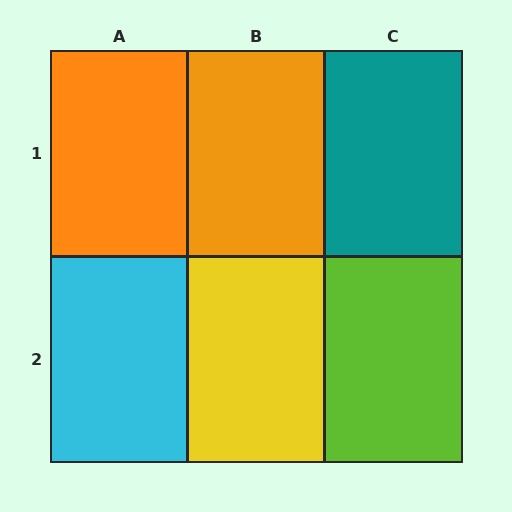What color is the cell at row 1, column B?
Orange.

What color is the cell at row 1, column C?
Teal.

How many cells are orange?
2 cells are orange.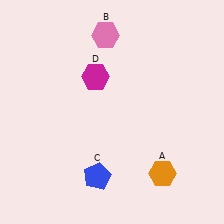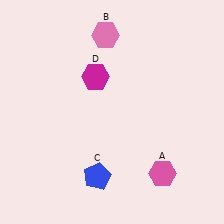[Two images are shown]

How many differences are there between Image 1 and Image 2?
There is 1 difference between the two images.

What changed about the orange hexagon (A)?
In Image 1, A is orange. In Image 2, it changed to pink.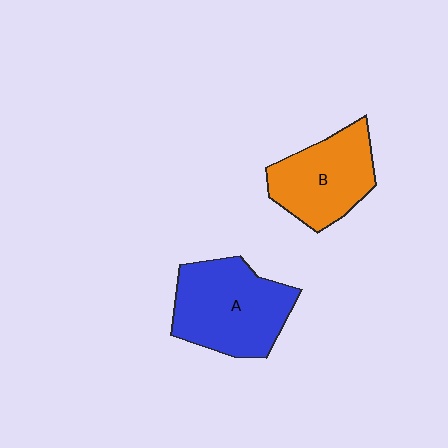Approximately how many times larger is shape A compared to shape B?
Approximately 1.2 times.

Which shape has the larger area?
Shape A (blue).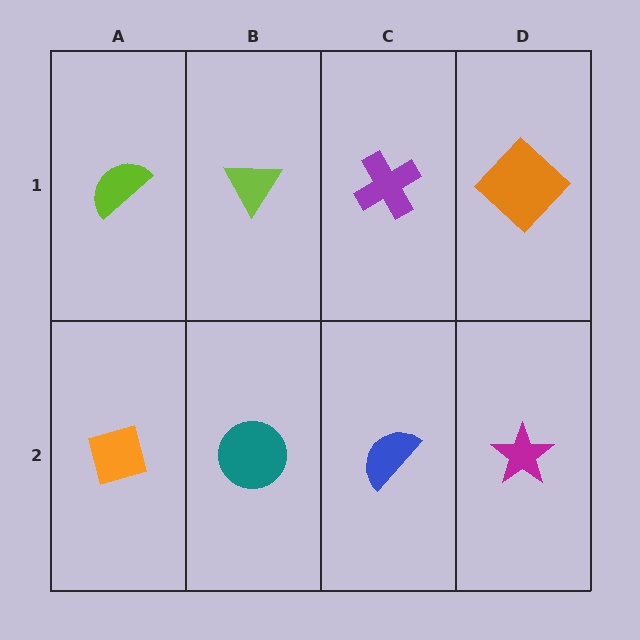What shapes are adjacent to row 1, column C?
A blue semicircle (row 2, column C), a lime triangle (row 1, column B), an orange diamond (row 1, column D).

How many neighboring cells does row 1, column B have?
3.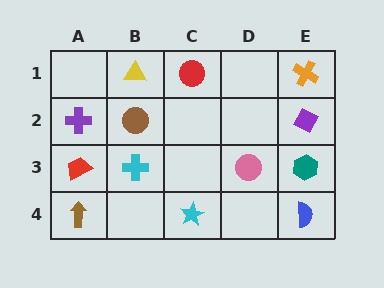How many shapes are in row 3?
4 shapes.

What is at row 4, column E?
A blue semicircle.